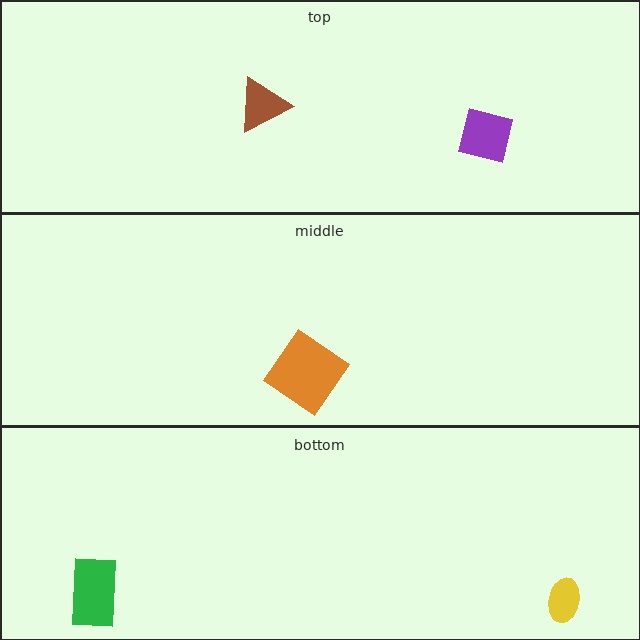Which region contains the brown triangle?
The top region.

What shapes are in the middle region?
The orange diamond.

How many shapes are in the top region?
2.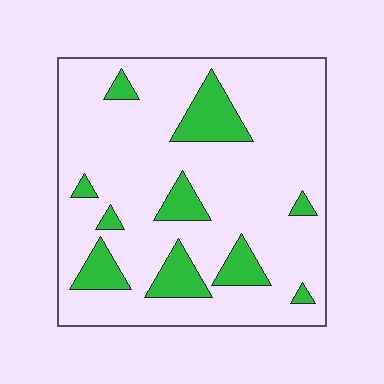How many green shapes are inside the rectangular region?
10.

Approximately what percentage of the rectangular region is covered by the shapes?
Approximately 15%.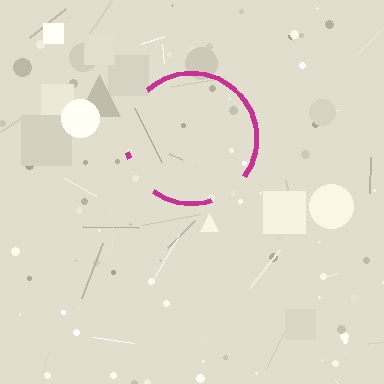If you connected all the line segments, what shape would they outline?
They would outline a circle.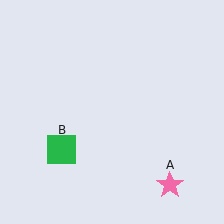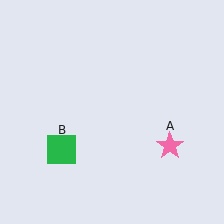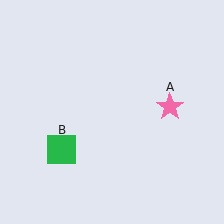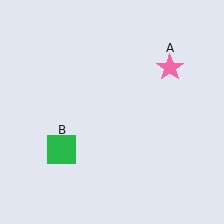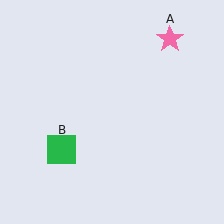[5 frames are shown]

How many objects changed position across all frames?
1 object changed position: pink star (object A).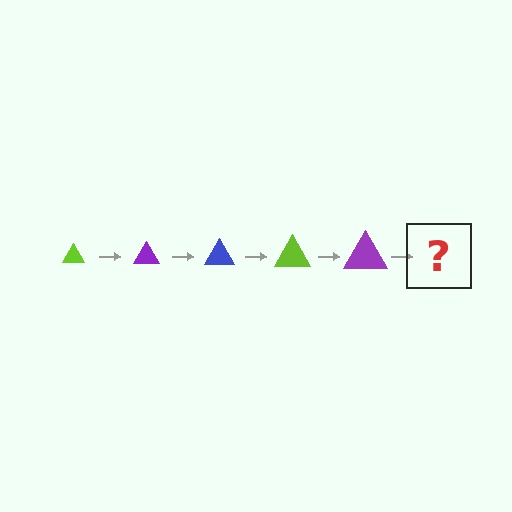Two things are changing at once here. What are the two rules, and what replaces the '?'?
The two rules are that the triangle grows larger each step and the color cycles through lime, purple, and blue. The '?' should be a blue triangle, larger than the previous one.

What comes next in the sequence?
The next element should be a blue triangle, larger than the previous one.